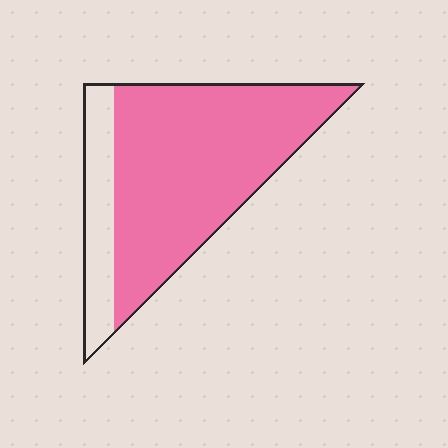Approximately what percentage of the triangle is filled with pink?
Approximately 80%.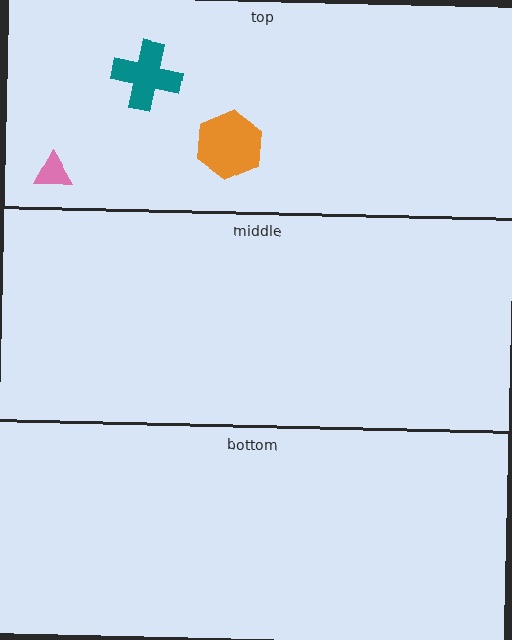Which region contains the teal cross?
The top region.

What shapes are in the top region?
The pink triangle, the teal cross, the orange hexagon.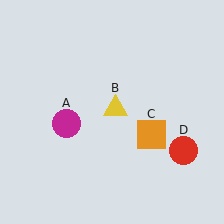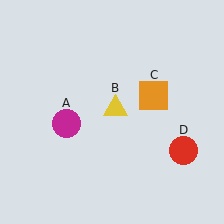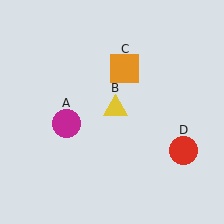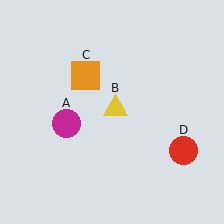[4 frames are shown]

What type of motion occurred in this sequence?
The orange square (object C) rotated counterclockwise around the center of the scene.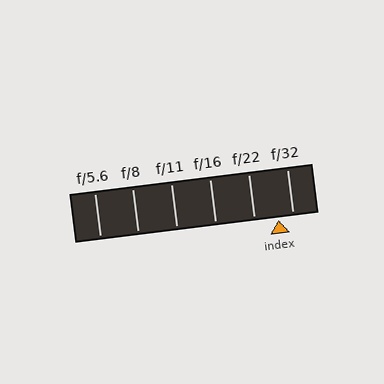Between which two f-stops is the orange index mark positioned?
The index mark is between f/22 and f/32.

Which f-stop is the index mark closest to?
The index mark is closest to f/32.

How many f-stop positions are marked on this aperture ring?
There are 6 f-stop positions marked.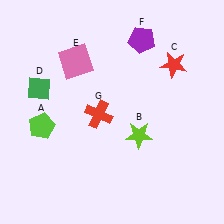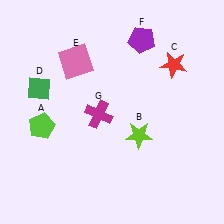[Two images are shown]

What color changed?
The cross (G) changed from red in Image 1 to magenta in Image 2.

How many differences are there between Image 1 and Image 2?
There is 1 difference between the two images.